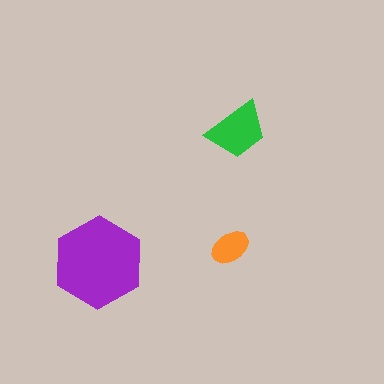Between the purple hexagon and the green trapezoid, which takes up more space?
The purple hexagon.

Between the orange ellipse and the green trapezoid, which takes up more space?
The green trapezoid.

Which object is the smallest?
The orange ellipse.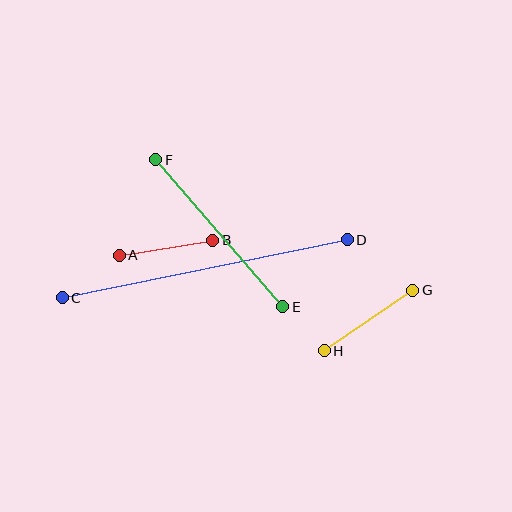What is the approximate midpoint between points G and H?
The midpoint is at approximately (369, 320) pixels.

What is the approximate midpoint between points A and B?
The midpoint is at approximately (166, 248) pixels.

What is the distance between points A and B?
The distance is approximately 95 pixels.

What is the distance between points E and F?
The distance is approximately 194 pixels.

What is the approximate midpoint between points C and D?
The midpoint is at approximately (205, 269) pixels.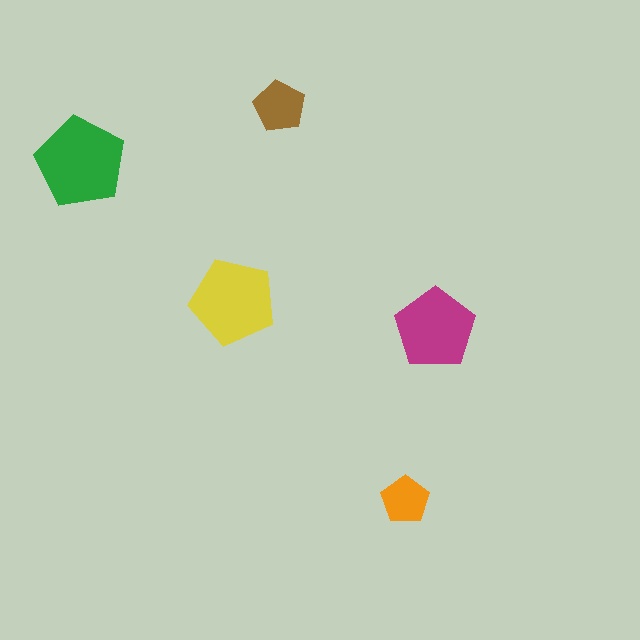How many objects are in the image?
There are 5 objects in the image.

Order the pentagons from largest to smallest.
the green one, the yellow one, the magenta one, the brown one, the orange one.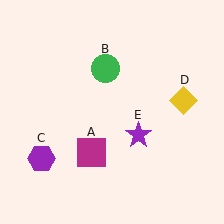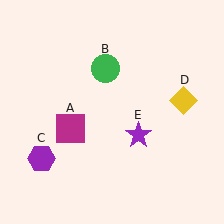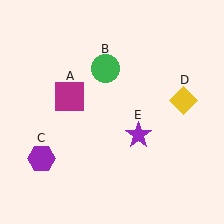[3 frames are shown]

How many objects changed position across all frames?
1 object changed position: magenta square (object A).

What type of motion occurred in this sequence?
The magenta square (object A) rotated clockwise around the center of the scene.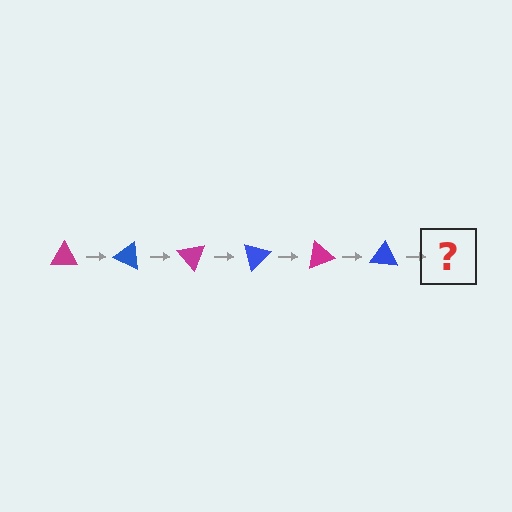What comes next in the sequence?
The next element should be a magenta triangle, rotated 150 degrees from the start.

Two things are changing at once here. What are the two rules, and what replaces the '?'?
The two rules are that it rotates 25 degrees each step and the color cycles through magenta and blue. The '?' should be a magenta triangle, rotated 150 degrees from the start.